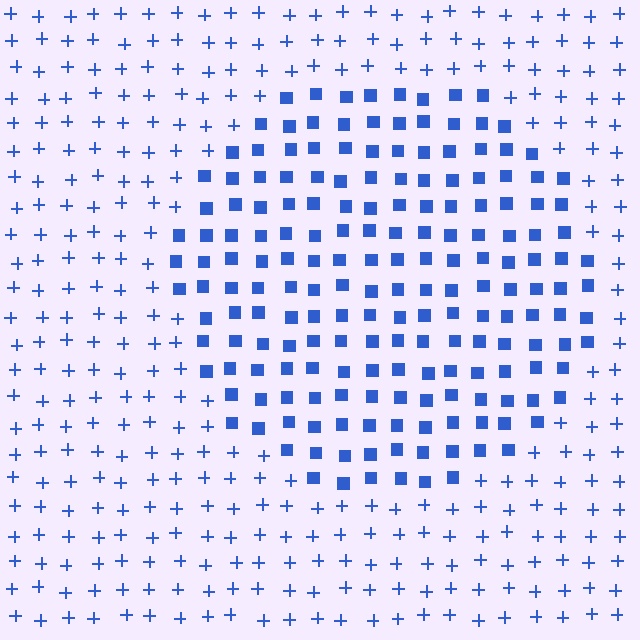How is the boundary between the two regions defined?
The boundary is defined by a change in element shape: squares inside vs. plus signs outside. All elements share the same color and spacing.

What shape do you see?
I see a circle.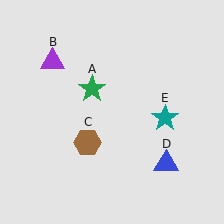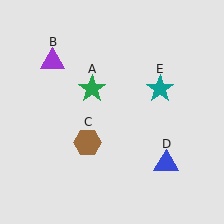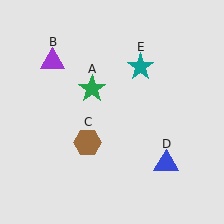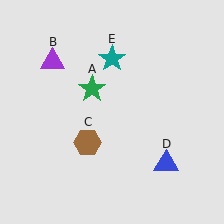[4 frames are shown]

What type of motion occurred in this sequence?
The teal star (object E) rotated counterclockwise around the center of the scene.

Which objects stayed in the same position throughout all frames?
Green star (object A) and purple triangle (object B) and brown hexagon (object C) and blue triangle (object D) remained stationary.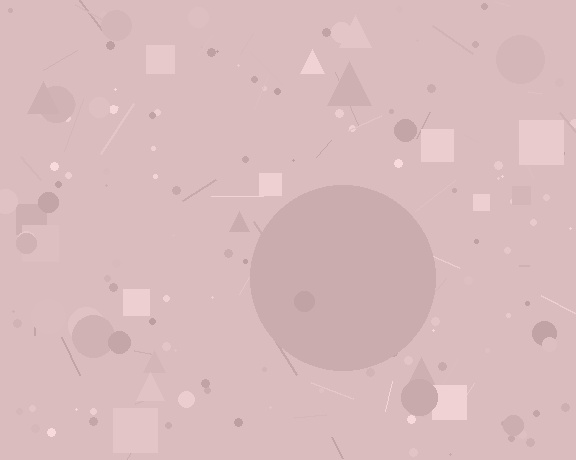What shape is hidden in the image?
A circle is hidden in the image.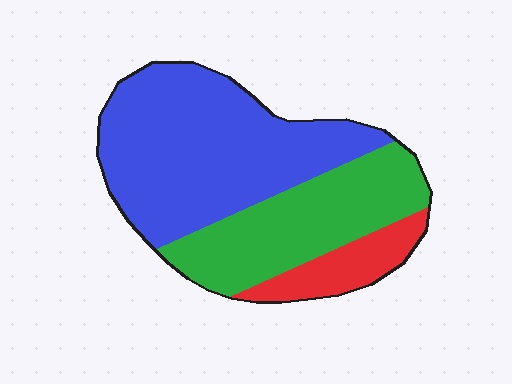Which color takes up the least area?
Red, at roughly 15%.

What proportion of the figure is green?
Green takes up about one third (1/3) of the figure.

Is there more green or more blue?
Blue.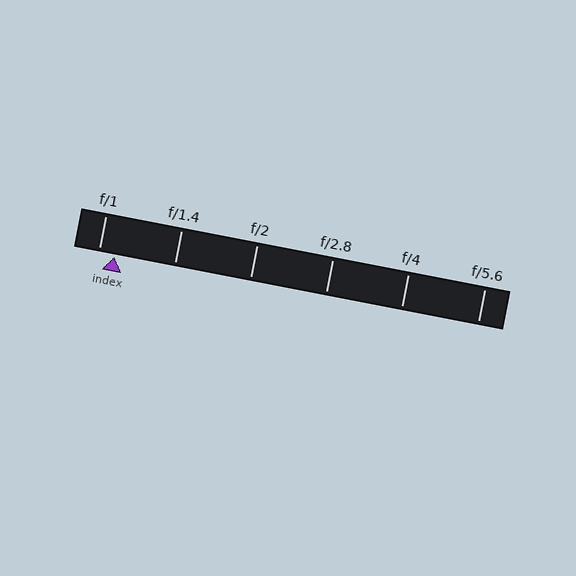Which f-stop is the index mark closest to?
The index mark is closest to f/1.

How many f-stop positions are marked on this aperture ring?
There are 6 f-stop positions marked.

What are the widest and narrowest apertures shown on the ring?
The widest aperture shown is f/1 and the narrowest is f/5.6.